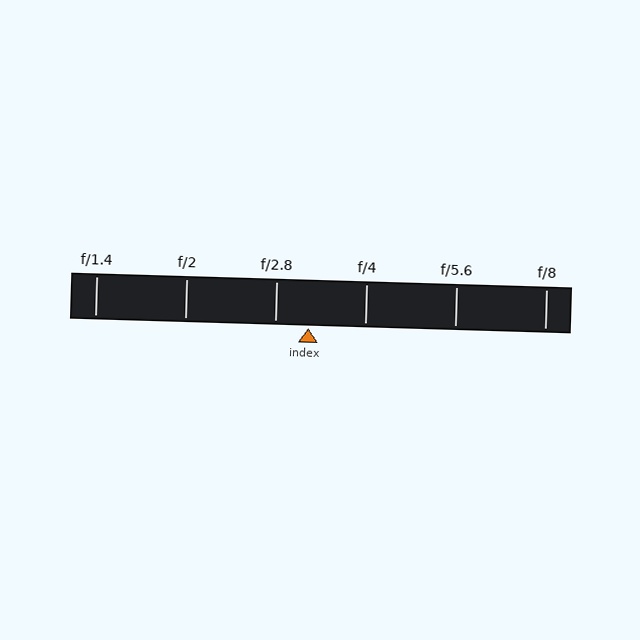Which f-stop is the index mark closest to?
The index mark is closest to f/2.8.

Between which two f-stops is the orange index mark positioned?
The index mark is between f/2.8 and f/4.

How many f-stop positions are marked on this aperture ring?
There are 6 f-stop positions marked.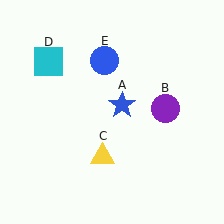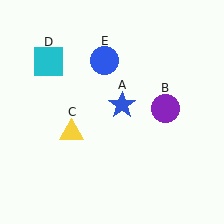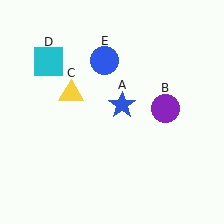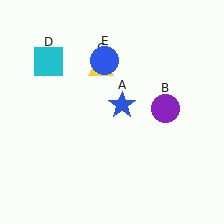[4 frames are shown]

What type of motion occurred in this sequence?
The yellow triangle (object C) rotated clockwise around the center of the scene.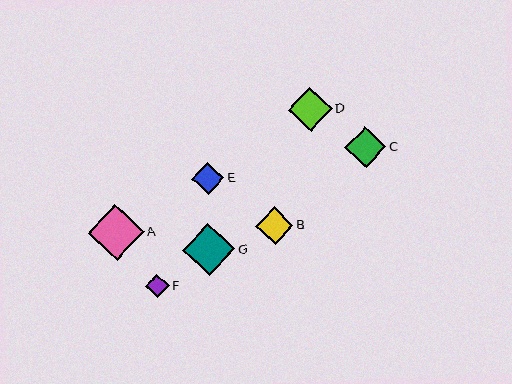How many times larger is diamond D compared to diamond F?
Diamond D is approximately 1.9 times the size of diamond F.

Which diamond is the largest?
Diamond A is the largest with a size of approximately 55 pixels.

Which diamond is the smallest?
Diamond F is the smallest with a size of approximately 24 pixels.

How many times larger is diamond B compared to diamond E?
Diamond B is approximately 1.2 times the size of diamond E.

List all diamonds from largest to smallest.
From largest to smallest: A, G, D, C, B, E, F.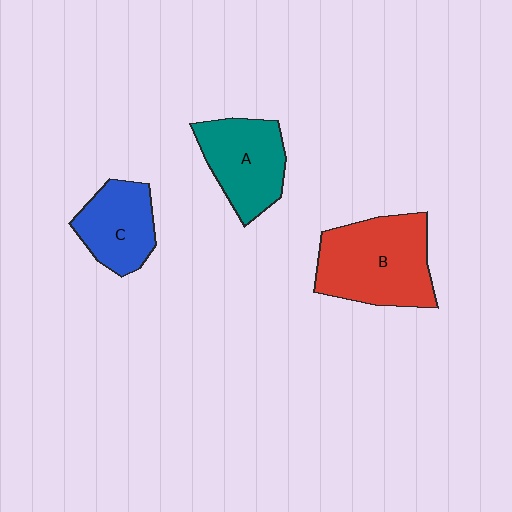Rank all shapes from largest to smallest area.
From largest to smallest: B (red), A (teal), C (blue).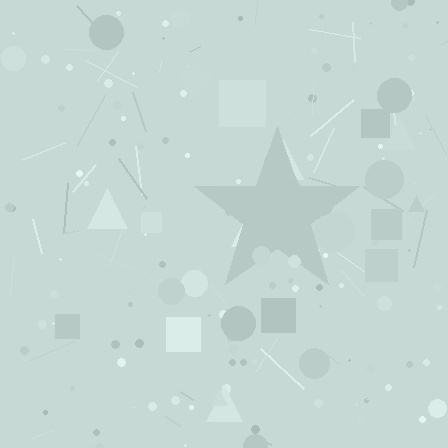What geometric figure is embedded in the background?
A star is embedded in the background.